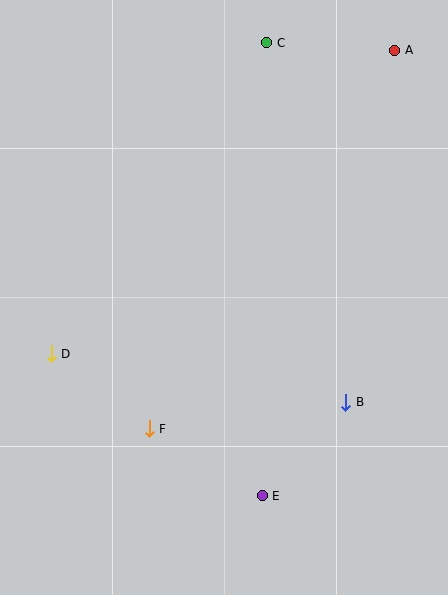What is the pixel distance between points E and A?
The distance between E and A is 465 pixels.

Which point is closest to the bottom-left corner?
Point F is closest to the bottom-left corner.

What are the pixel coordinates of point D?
Point D is at (51, 354).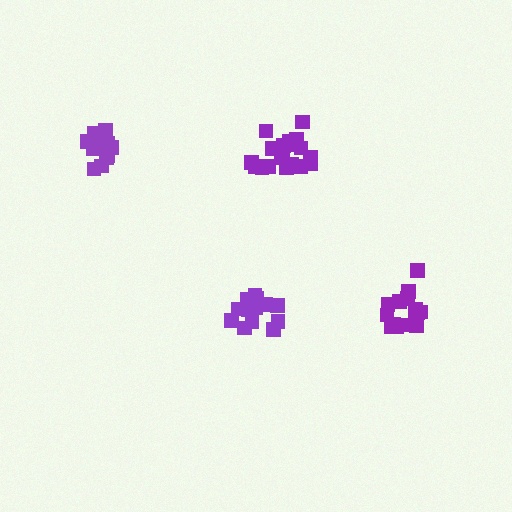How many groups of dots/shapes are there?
There are 4 groups.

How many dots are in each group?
Group 1: 14 dots, Group 2: 19 dots, Group 3: 15 dots, Group 4: 15 dots (63 total).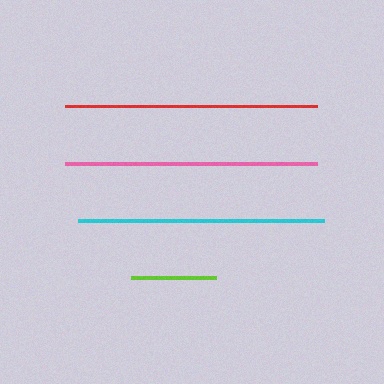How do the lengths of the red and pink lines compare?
The red and pink lines are approximately the same length.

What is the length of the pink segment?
The pink segment is approximately 252 pixels long.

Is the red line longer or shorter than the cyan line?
The red line is longer than the cyan line.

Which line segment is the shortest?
The lime line is the shortest at approximately 85 pixels.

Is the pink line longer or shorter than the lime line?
The pink line is longer than the lime line.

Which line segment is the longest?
The red line is the longest at approximately 252 pixels.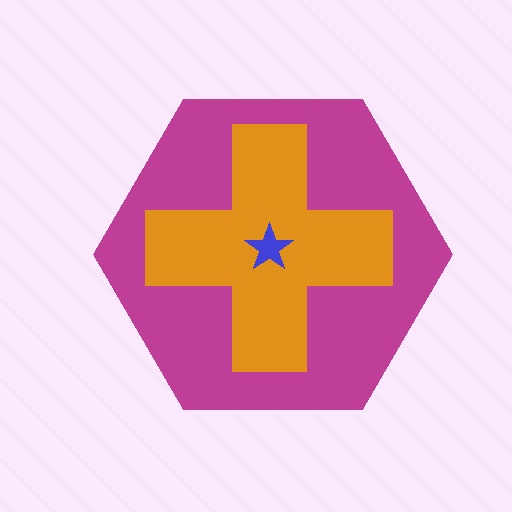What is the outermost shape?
The magenta hexagon.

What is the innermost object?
The blue star.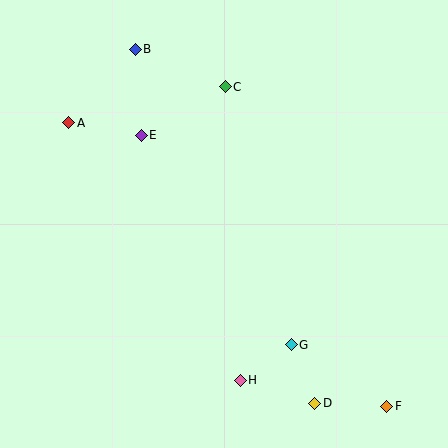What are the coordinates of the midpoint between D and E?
The midpoint between D and E is at (228, 269).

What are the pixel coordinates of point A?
Point A is at (69, 123).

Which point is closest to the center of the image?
Point E at (141, 135) is closest to the center.